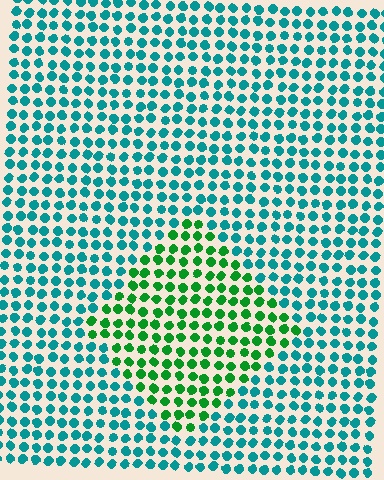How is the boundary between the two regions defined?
The boundary is defined purely by a slight shift in hue (about 49 degrees). Spacing, size, and orientation are identical on both sides.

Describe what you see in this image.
The image is filled with small teal elements in a uniform arrangement. A diamond-shaped region is visible where the elements are tinted to a slightly different hue, forming a subtle color boundary.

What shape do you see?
I see a diamond.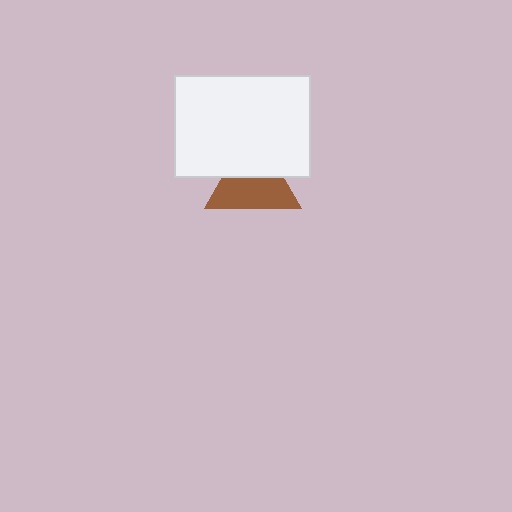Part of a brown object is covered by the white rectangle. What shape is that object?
It is a triangle.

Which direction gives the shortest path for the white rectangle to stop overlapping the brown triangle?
Moving up gives the shortest separation.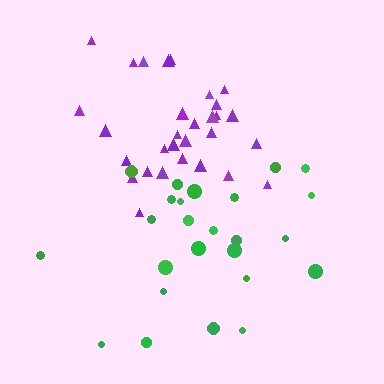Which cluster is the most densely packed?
Purple.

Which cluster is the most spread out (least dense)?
Green.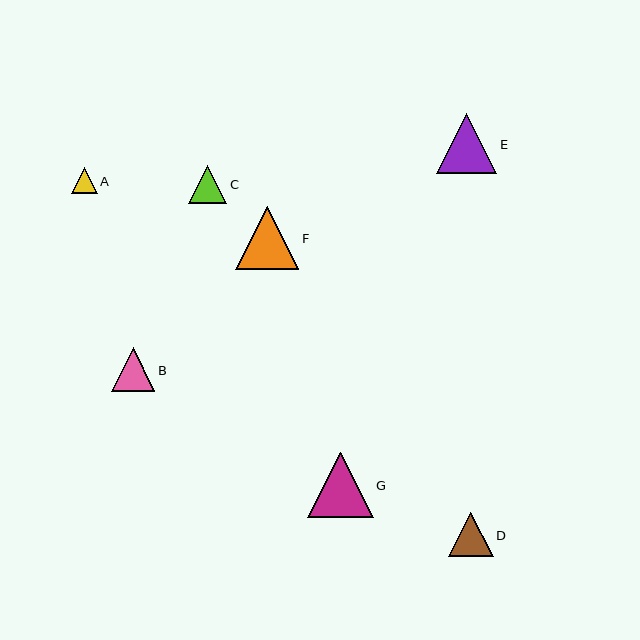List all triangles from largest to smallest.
From largest to smallest: G, F, E, D, B, C, A.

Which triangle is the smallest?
Triangle A is the smallest with a size of approximately 26 pixels.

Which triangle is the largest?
Triangle G is the largest with a size of approximately 65 pixels.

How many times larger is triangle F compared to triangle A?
Triangle F is approximately 2.4 times the size of triangle A.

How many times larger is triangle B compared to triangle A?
Triangle B is approximately 1.7 times the size of triangle A.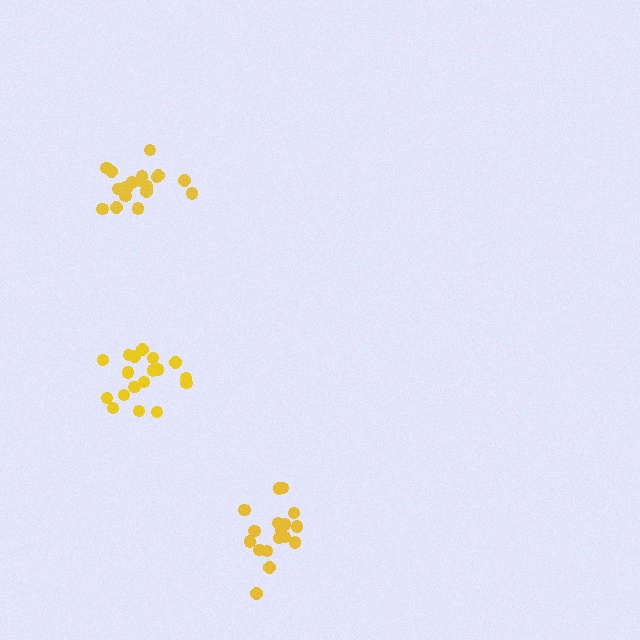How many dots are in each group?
Group 1: 18 dots, Group 2: 18 dots, Group 3: 19 dots (55 total).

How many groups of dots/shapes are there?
There are 3 groups.